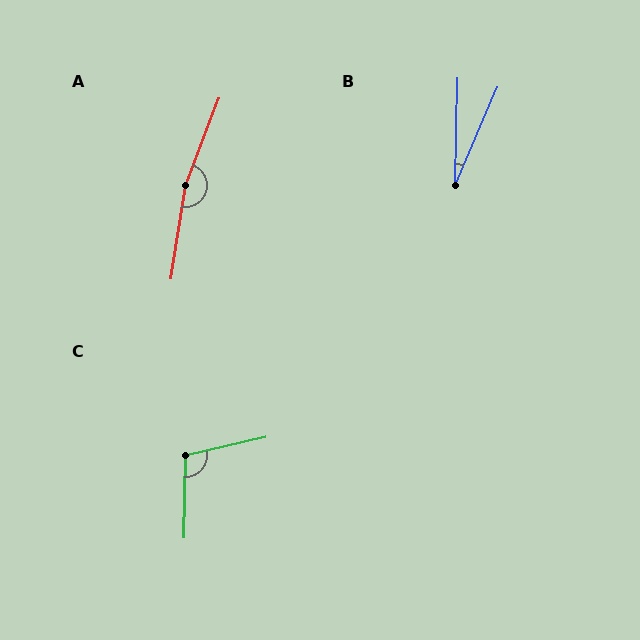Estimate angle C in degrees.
Approximately 103 degrees.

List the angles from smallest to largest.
B (22°), C (103°), A (168°).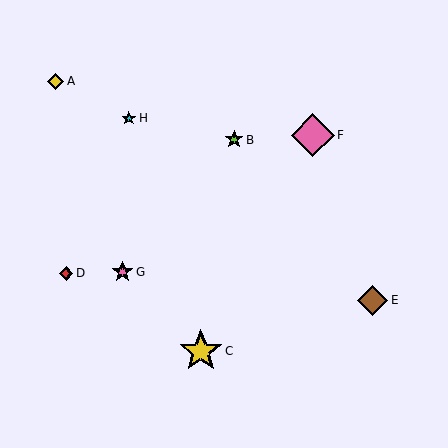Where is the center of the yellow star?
The center of the yellow star is at (201, 351).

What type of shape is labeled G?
Shape G is a pink star.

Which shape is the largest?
The pink diamond (labeled F) is the largest.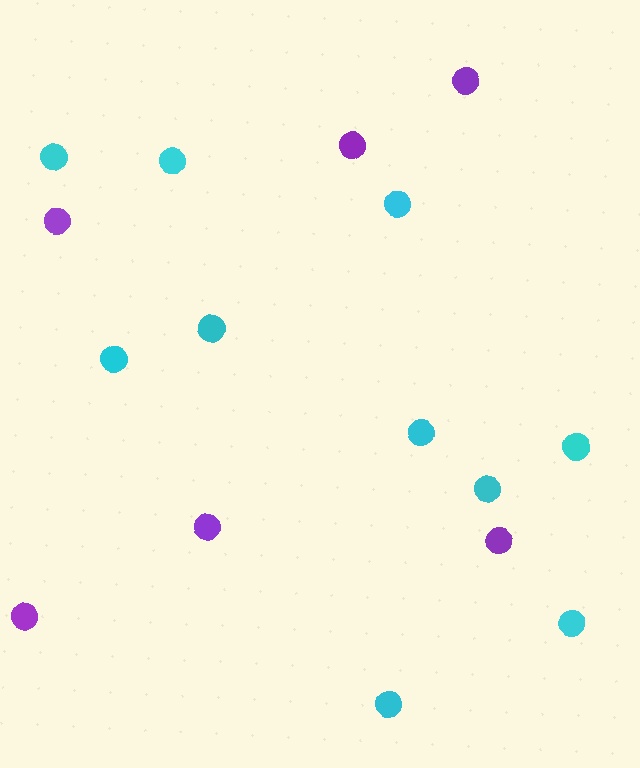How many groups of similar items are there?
There are 2 groups: one group of purple circles (6) and one group of cyan circles (10).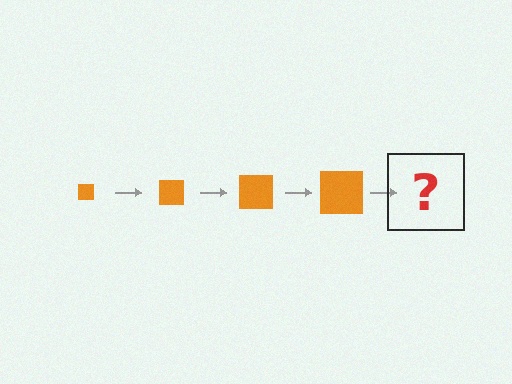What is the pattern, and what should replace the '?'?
The pattern is that the square gets progressively larger each step. The '?' should be an orange square, larger than the previous one.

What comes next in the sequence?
The next element should be an orange square, larger than the previous one.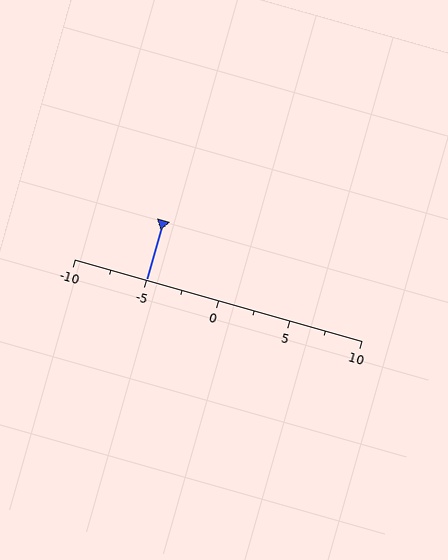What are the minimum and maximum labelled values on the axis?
The axis runs from -10 to 10.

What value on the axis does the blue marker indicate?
The marker indicates approximately -5.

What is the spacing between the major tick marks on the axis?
The major ticks are spaced 5 apart.